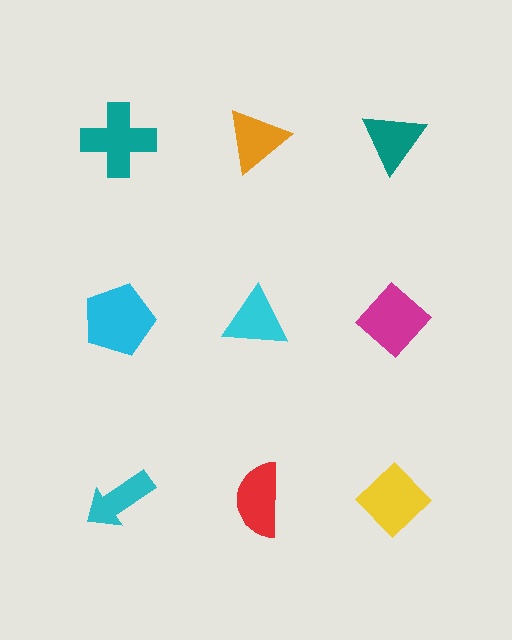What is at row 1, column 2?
An orange triangle.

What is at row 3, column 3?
A yellow diamond.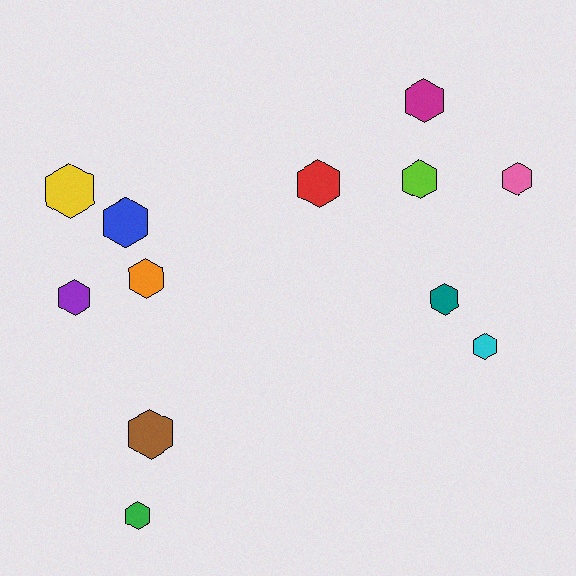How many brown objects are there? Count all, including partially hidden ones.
There is 1 brown object.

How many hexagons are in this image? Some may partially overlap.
There are 12 hexagons.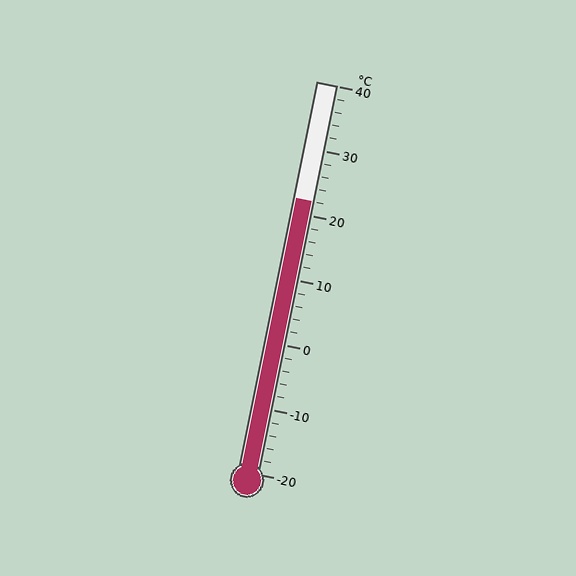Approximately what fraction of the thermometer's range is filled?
The thermometer is filled to approximately 70% of its range.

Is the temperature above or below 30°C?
The temperature is below 30°C.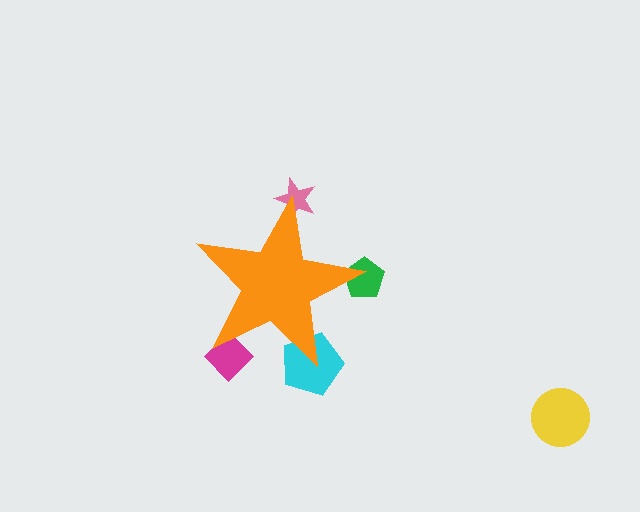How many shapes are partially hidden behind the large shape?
4 shapes are partially hidden.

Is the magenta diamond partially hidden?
Yes, the magenta diamond is partially hidden behind the orange star.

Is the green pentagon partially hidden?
Yes, the green pentagon is partially hidden behind the orange star.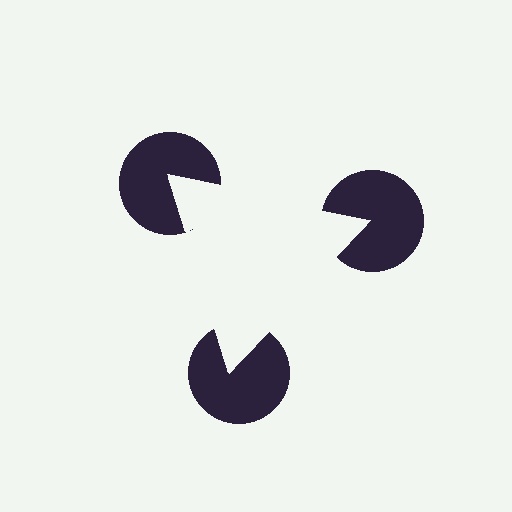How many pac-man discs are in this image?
There are 3 — one at each vertex of the illusory triangle.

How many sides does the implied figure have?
3 sides.